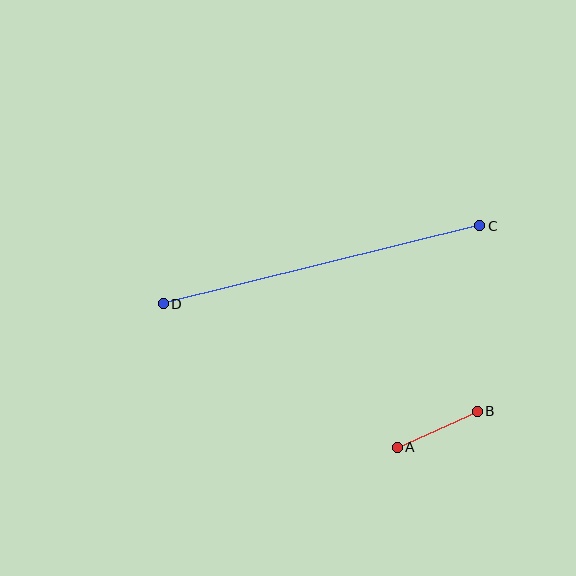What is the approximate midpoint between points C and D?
The midpoint is at approximately (322, 265) pixels.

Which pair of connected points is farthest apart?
Points C and D are farthest apart.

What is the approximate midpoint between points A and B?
The midpoint is at approximately (437, 429) pixels.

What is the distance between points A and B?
The distance is approximately 87 pixels.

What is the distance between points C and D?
The distance is approximately 326 pixels.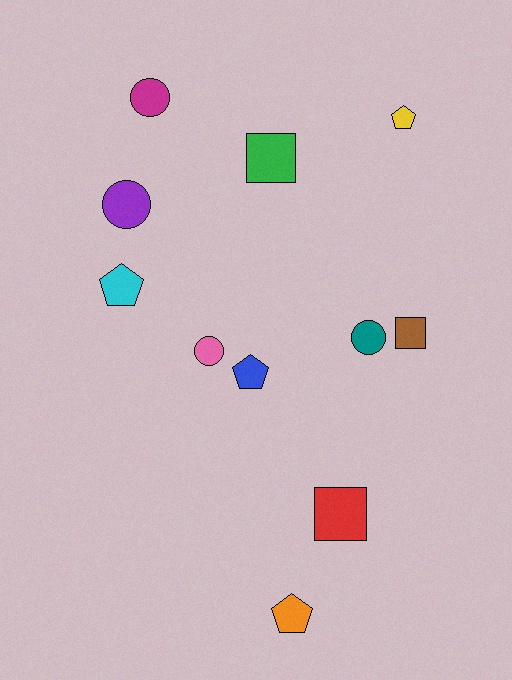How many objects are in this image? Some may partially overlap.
There are 11 objects.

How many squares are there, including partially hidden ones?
There are 3 squares.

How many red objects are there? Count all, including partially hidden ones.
There is 1 red object.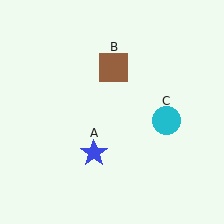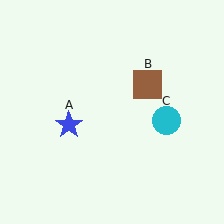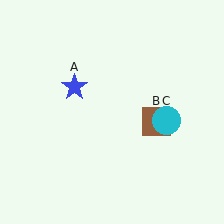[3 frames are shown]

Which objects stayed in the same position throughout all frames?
Cyan circle (object C) remained stationary.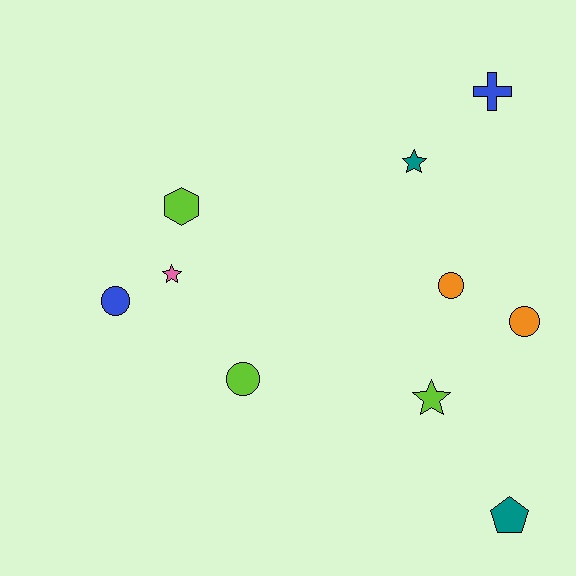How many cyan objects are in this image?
There are no cyan objects.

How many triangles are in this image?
There are no triangles.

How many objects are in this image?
There are 10 objects.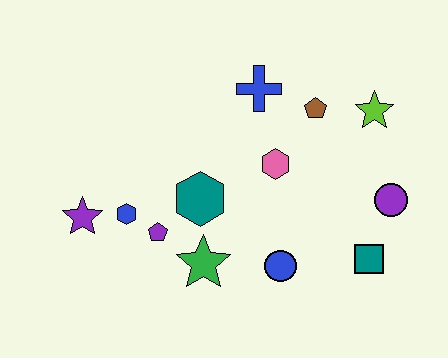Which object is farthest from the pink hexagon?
The purple star is farthest from the pink hexagon.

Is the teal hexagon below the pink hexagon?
Yes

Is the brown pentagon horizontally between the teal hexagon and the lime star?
Yes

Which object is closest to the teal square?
The purple circle is closest to the teal square.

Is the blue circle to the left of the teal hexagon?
No